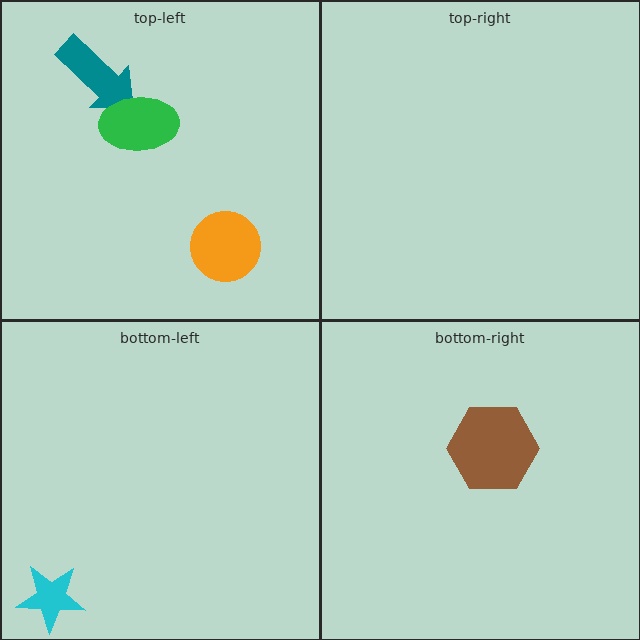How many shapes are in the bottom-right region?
1.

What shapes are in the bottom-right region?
The brown hexagon.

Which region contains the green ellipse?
The top-left region.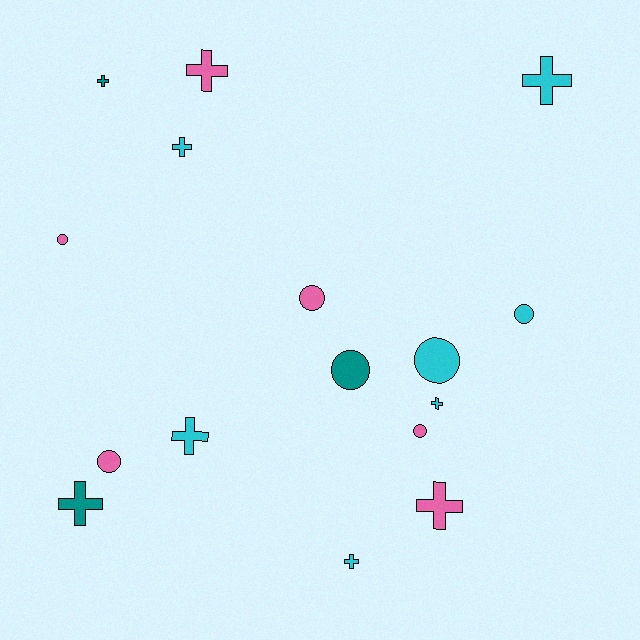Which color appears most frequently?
Cyan, with 7 objects.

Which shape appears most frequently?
Cross, with 9 objects.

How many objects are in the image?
There are 16 objects.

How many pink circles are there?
There are 4 pink circles.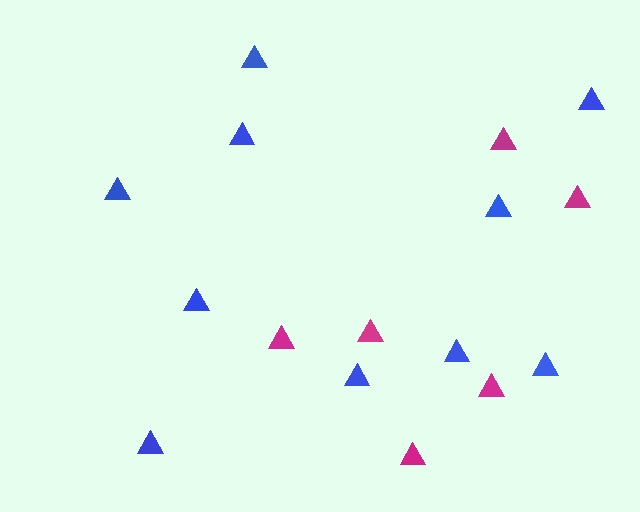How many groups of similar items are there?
There are 2 groups: one group of magenta triangles (6) and one group of blue triangles (10).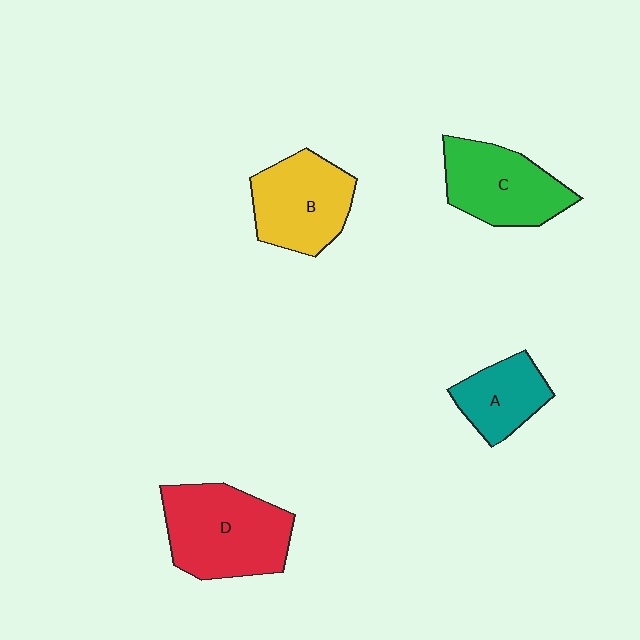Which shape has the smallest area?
Shape A (teal).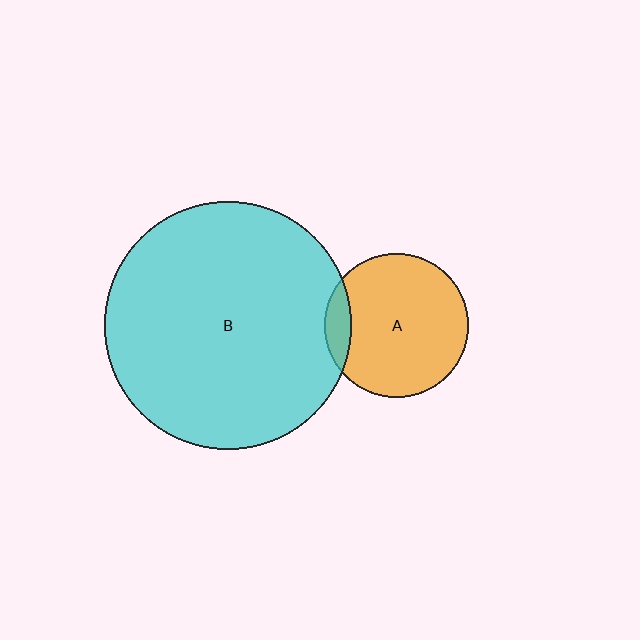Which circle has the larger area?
Circle B (cyan).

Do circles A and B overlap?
Yes.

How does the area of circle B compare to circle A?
Approximately 2.9 times.